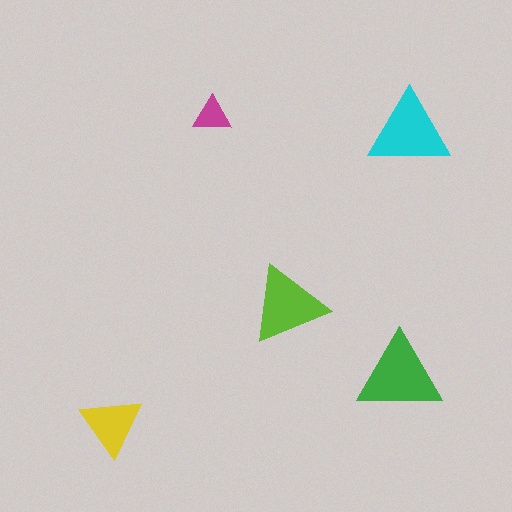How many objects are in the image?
There are 5 objects in the image.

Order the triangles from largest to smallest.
the green one, the cyan one, the lime one, the yellow one, the magenta one.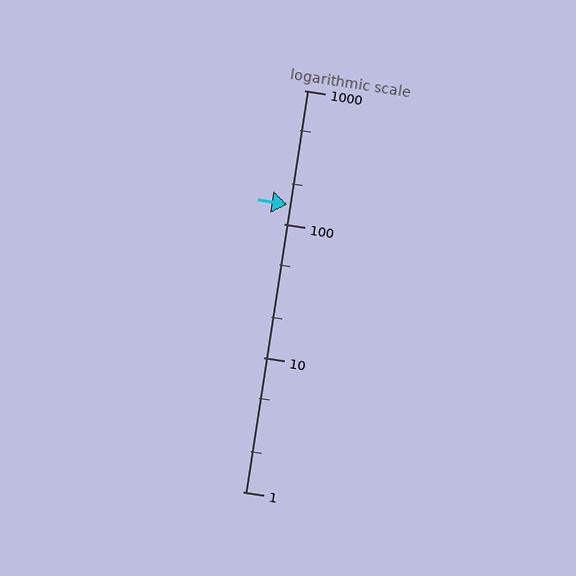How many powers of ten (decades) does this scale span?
The scale spans 3 decades, from 1 to 1000.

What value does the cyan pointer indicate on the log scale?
The pointer indicates approximately 140.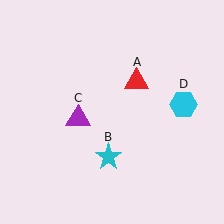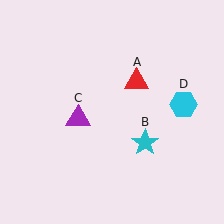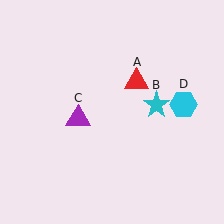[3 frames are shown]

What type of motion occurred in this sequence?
The cyan star (object B) rotated counterclockwise around the center of the scene.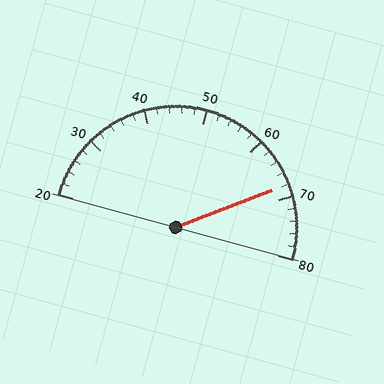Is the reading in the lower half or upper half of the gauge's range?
The reading is in the upper half of the range (20 to 80).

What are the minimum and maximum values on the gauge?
The gauge ranges from 20 to 80.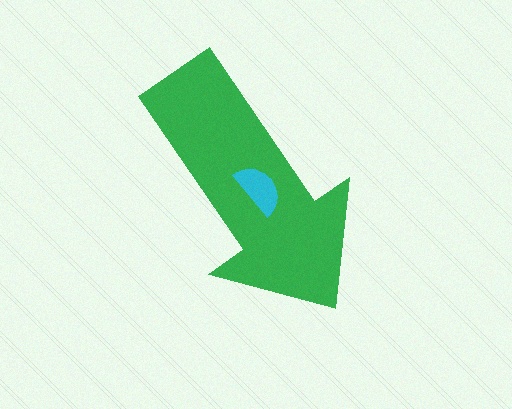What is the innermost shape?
The cyan semicircle.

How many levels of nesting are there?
2.